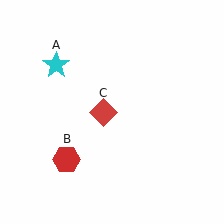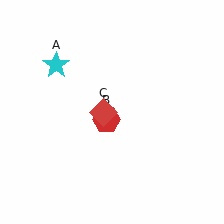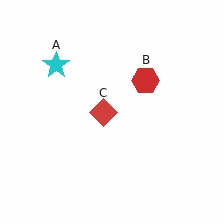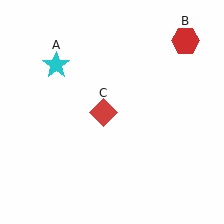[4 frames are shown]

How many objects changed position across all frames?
1 object changed position: red hexagon (object B).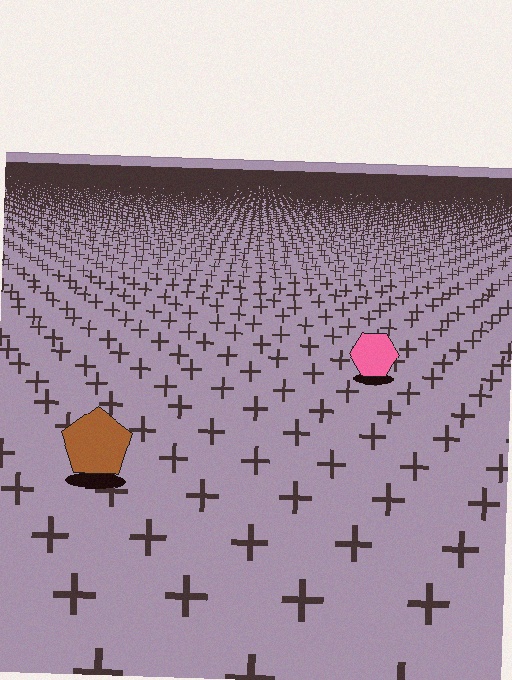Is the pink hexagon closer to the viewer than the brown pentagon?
No. The brown pentagon is closer — you can tell from the texture gradient: the ground texture is coarser near it.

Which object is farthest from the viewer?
The pink hexagon is farthest from the viewer. It appears smaller and the ground texture around it is denser.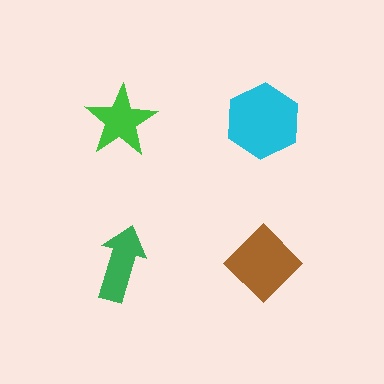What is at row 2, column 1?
A green arrow.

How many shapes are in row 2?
2 shapes.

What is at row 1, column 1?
A green star.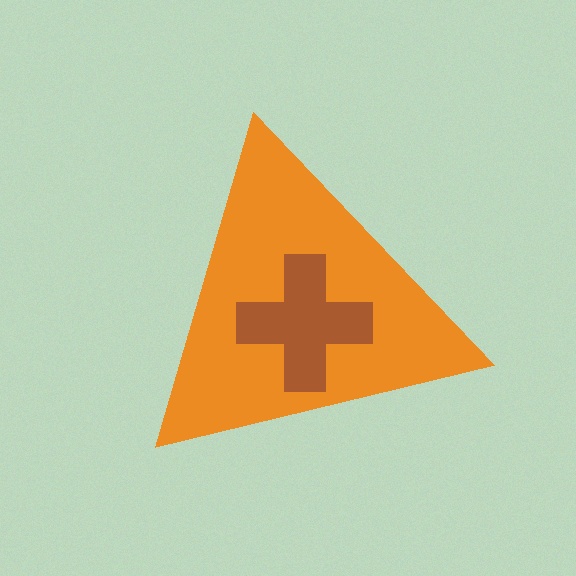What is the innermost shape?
The brown cross.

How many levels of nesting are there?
2.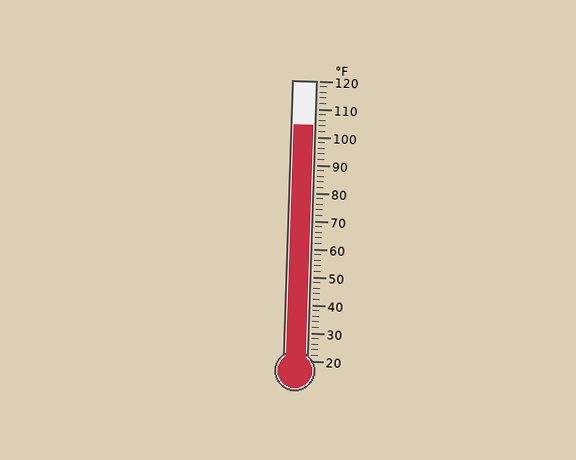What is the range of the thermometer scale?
The thermometer scale ranges from 20°F to 120°F.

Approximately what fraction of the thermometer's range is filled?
The thermometer is filled to approximately 85% of its range.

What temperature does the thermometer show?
The thermometer shows approximately 104°F.